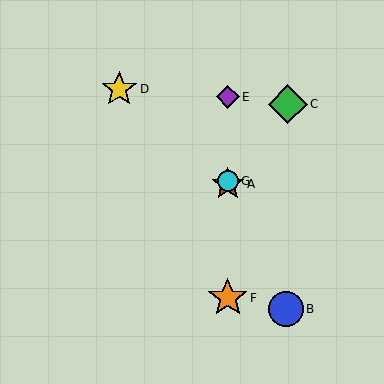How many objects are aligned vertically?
4 objects (A, E, F, G) are aligned vertically.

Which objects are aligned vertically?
Objects A, E, F, G are aligned vertically.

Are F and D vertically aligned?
No, F is at x≈228 and D is at x≈119.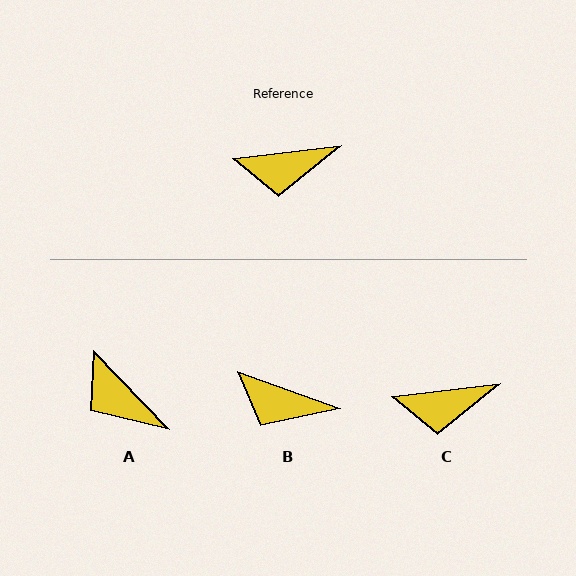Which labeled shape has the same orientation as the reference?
C.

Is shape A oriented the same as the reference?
No, it is off by about 53 degrees.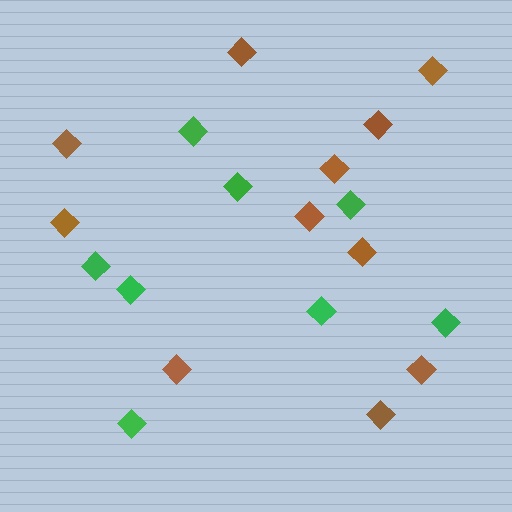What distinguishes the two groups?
There are 2 groups: one group of brown diamonds (11) and one group of green diamonds (8).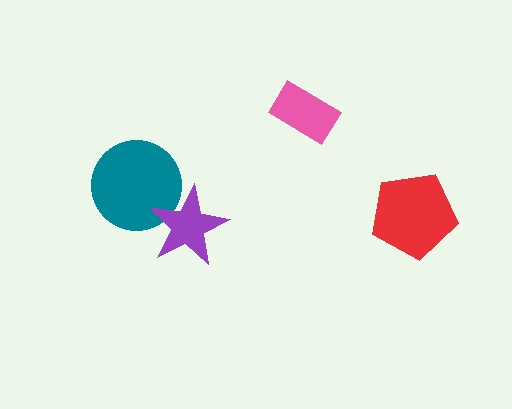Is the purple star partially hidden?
No, no other shape covers it.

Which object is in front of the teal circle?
The purple star is in front of the teal circle.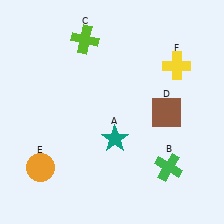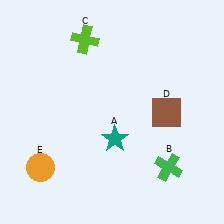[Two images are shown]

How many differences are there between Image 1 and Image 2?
There is 1 difference between the two images.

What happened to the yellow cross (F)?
The yellow cross (F) was removed in Image 2. It was in the top-right area of Image 1.